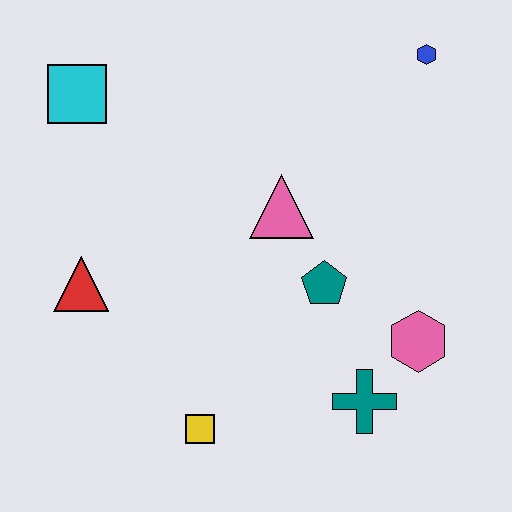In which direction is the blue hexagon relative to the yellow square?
The blue hexagon is above the yellow square.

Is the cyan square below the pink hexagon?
No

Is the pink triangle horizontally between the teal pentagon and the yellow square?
Yes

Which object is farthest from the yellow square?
The blue hexagon is farthest from the yellow square.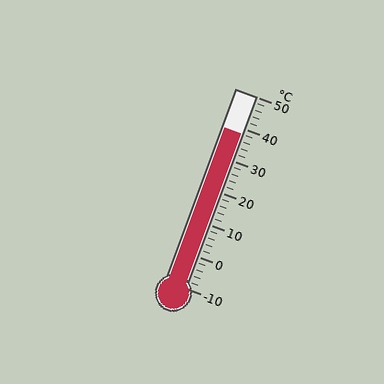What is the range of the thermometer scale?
The thermometer scale ranges from -10°C to 50°C.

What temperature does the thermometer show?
The thermometer shows approximately 38°C.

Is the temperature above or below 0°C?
The temperature is above 0°C.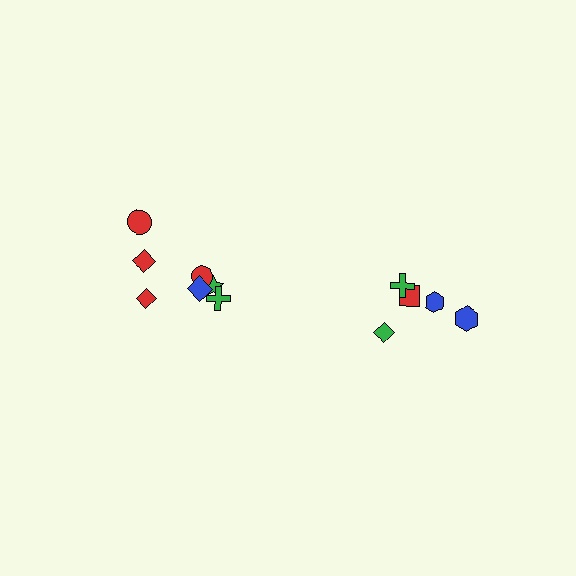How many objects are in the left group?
There are 7 objects.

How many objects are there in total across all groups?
There are 12 objects.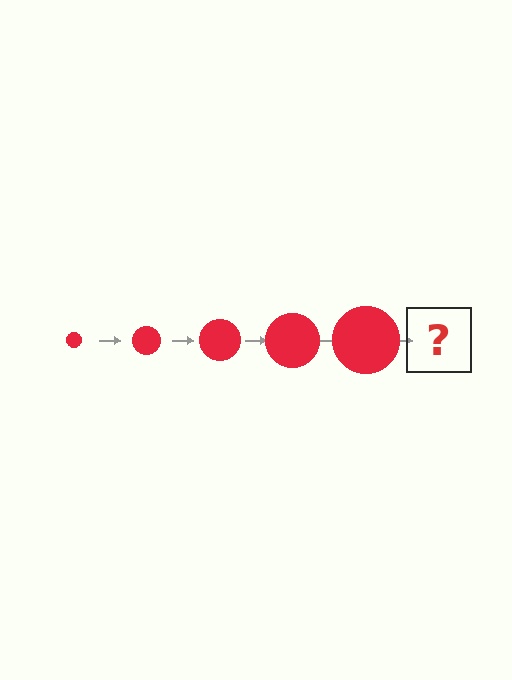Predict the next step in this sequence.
The next step is a red circle, larger than the previous one.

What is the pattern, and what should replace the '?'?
The pattern is that the circle gets progressively larger each step. The '?' should be a red circle, larger than the previous one.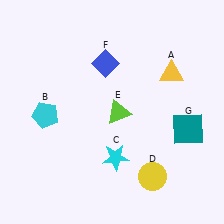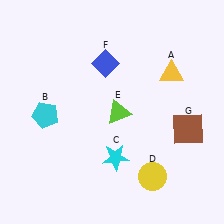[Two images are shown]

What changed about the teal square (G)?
In Image 1, G is teal. In Image 2, it changed to brown.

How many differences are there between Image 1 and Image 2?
There is 1 difference between the two images.